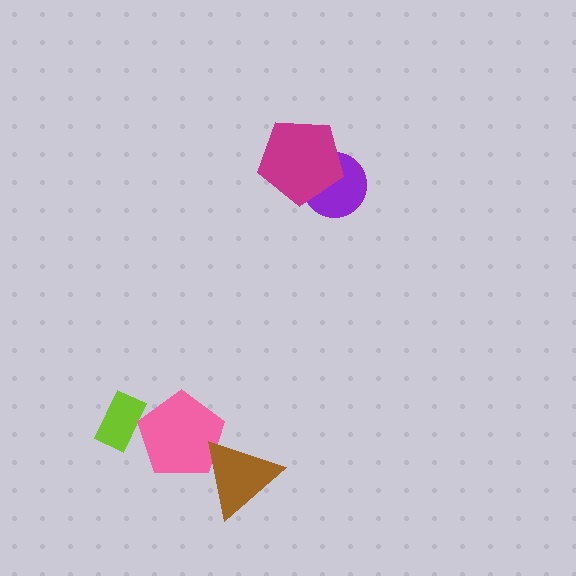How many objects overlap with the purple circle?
1 object overlaps with the purple circle.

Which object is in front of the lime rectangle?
The pink pentagon is in front of the lime rectangle.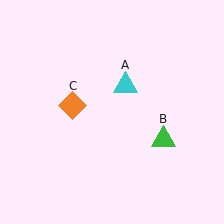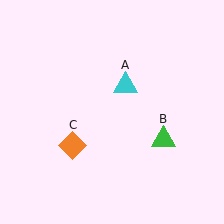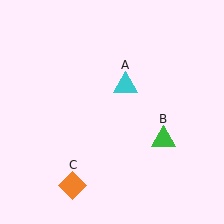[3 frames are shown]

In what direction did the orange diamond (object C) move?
The orange diamond (object C) moved down.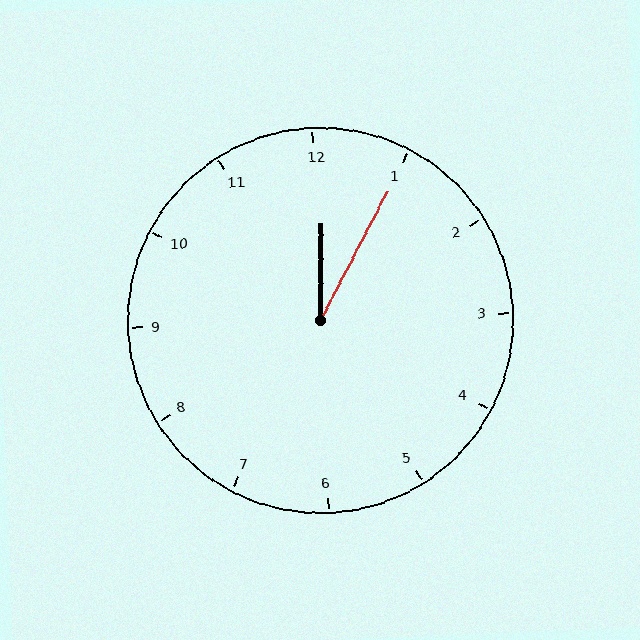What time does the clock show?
12:05.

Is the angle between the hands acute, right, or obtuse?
It is acute.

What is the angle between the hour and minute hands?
Approximately 28 degrees.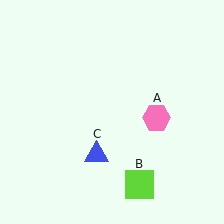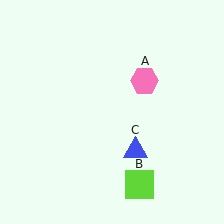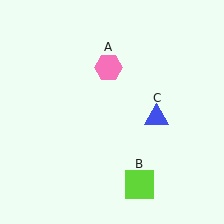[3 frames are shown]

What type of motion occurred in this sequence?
The pink hexagon (object A), blue triangle (object C) rotated counterclockwise around the center of the scene.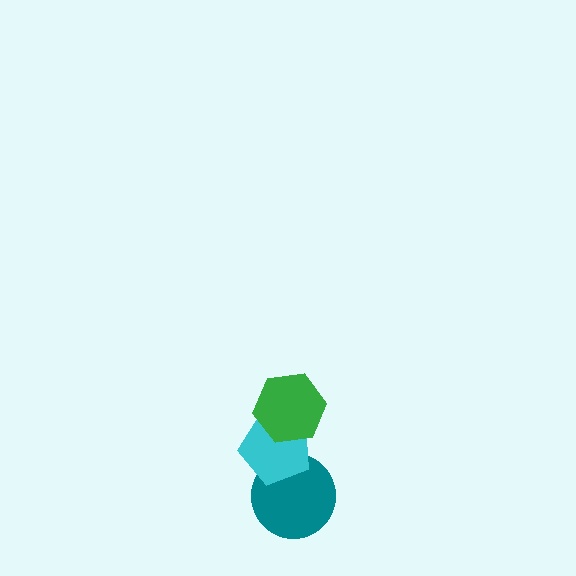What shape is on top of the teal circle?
The cyan pentagon is on top of the teal circle.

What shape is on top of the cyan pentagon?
The green hexagon is on top of the cyan pentagon.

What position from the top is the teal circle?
The teal circle is 3rd from the top.